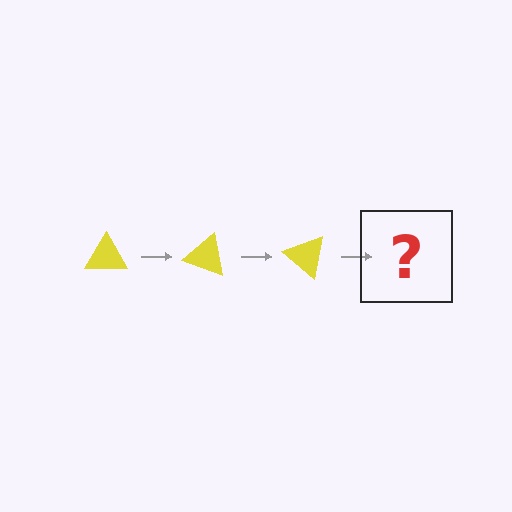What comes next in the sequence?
The next element should be a yellow triangle rotated 60 degrees.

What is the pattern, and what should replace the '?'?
The pattern is that the triangle rotates 20 degrees each step. The '?' should be a yellow triangle rotated 60 degrees.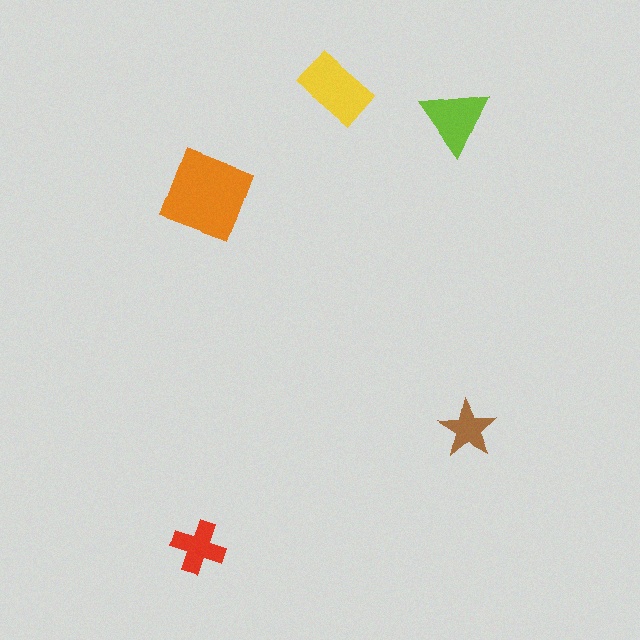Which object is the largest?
The orange square.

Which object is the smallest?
The brown star.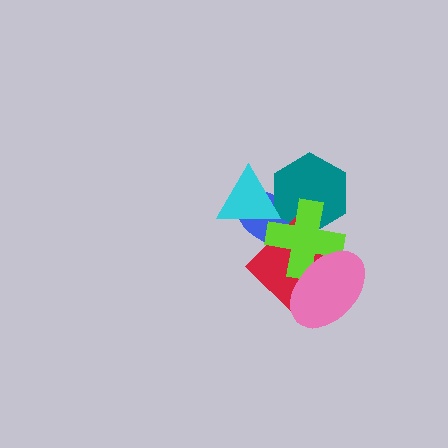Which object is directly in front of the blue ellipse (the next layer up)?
The teal hexagon is directly in front of the blue ellipse.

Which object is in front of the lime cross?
The pink ellipse is in front of the lime cross.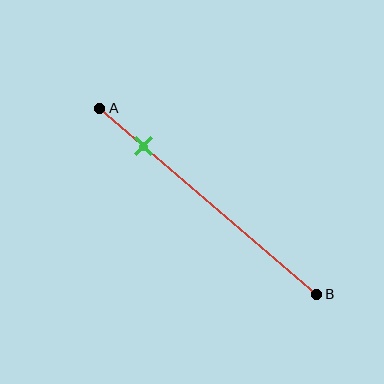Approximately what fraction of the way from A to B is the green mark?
The green mark is approximately 20% of the way from A to B.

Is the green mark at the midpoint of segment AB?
No, the mark is at about 20% from A, not at the 50% midpoint.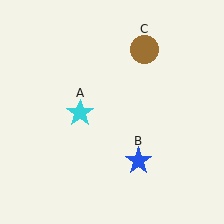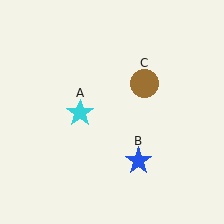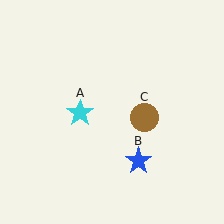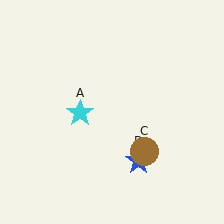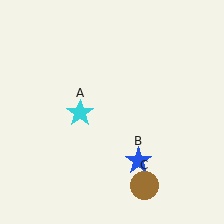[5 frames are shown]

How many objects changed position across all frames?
1 object changed position: brown circle (object C).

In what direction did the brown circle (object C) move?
The brown circle (object C) moved down.